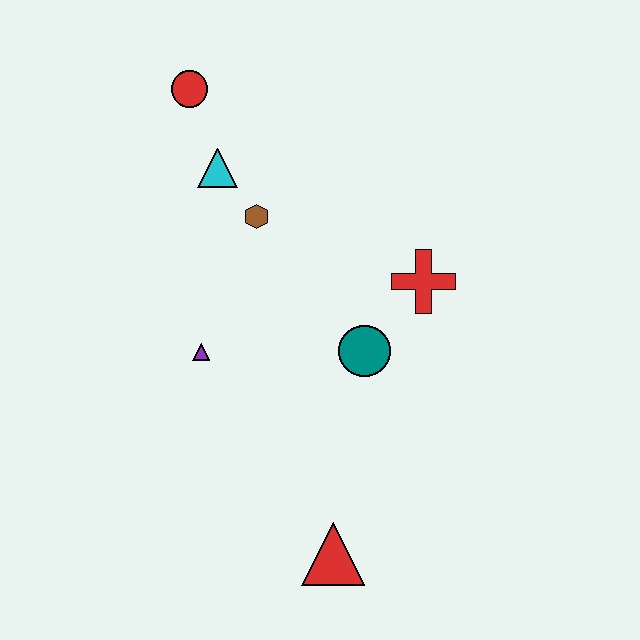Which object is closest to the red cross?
The teal circle is closest to the red cross.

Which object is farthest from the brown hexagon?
The red triangle is farthest from the brown hexagon.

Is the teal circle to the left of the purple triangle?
No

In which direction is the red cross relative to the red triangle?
The red cross is above the red triangle.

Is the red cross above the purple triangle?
Yes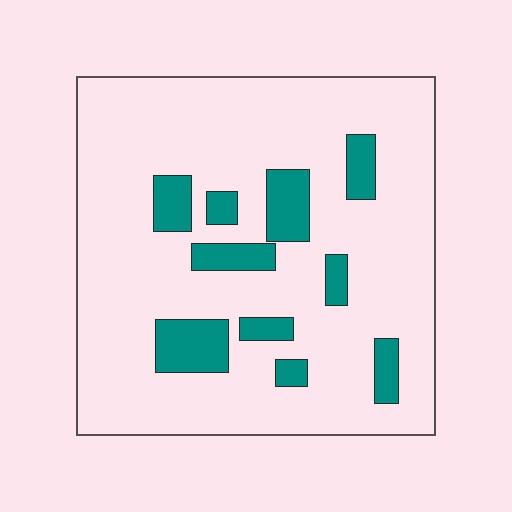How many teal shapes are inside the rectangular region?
10.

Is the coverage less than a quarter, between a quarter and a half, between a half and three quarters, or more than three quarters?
Less than a quarter.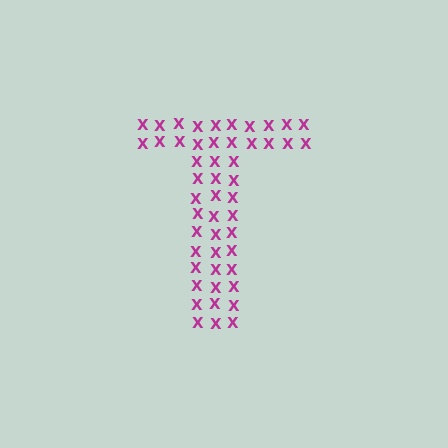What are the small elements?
The small elements are letter X's.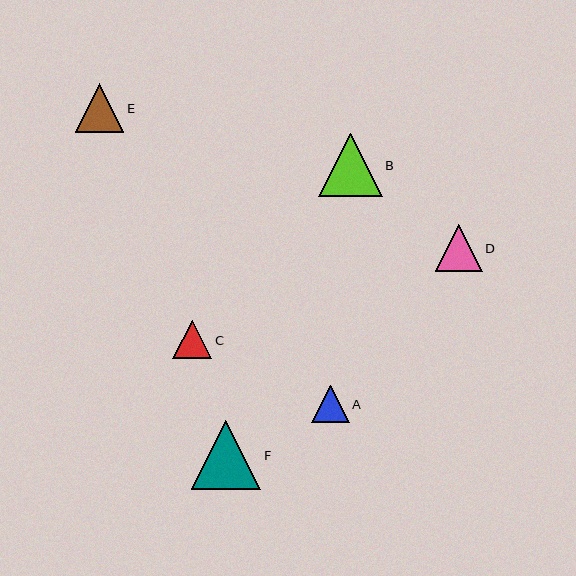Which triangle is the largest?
Triangle F is the largest with a size of approximately 69 pixels.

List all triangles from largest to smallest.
From largest to smallest: F, B, E, D, C, A.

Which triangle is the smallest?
Triangle A is the smallest with a size of approximately 38 pixels.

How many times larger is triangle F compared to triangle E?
Triangle F is approximately 1.4 times the size of triangle E.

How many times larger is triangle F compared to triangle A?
Triangle F is approximately 1.8 times the size of triangle A.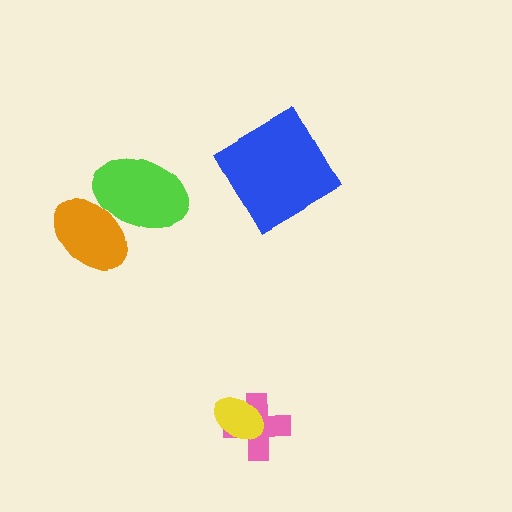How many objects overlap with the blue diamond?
0 objects overlap with the blue diamond.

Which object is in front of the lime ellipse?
The orange ellipse is in front of the lime ellipse.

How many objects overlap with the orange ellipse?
1 object overlaps with the orange ellipse.